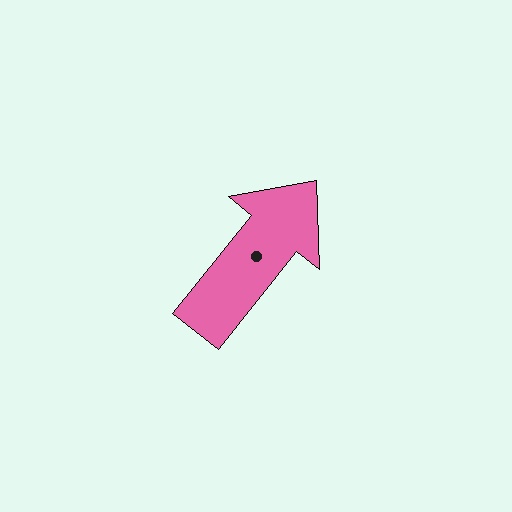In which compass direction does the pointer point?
Northeast.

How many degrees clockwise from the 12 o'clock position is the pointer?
Approximately 39 degrees.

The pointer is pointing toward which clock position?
Roughly 1 o'clock.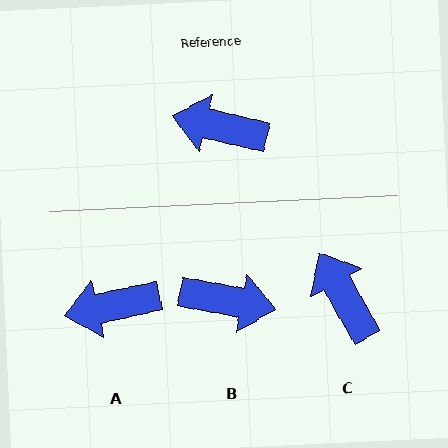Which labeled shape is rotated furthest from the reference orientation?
B, about 177 degrees away.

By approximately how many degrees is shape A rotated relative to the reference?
Approximately 26 degrees counter-clockwise.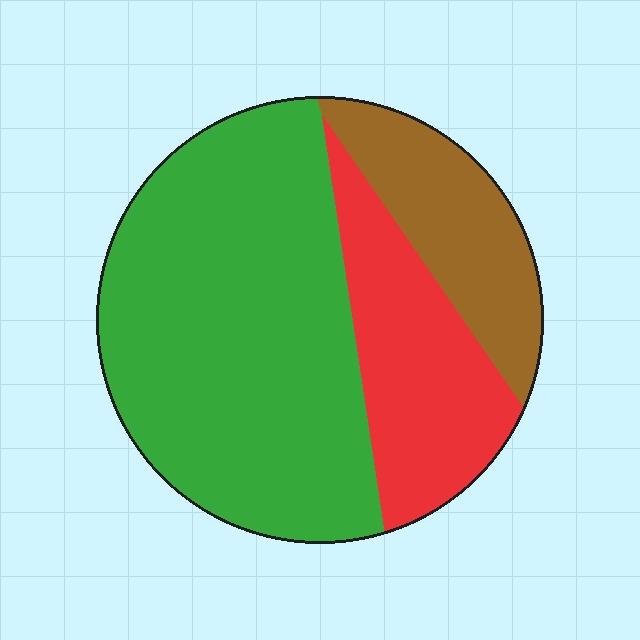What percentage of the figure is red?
Red takes up about one quarter (1/4) of the figure.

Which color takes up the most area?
Green, at roughly 60%.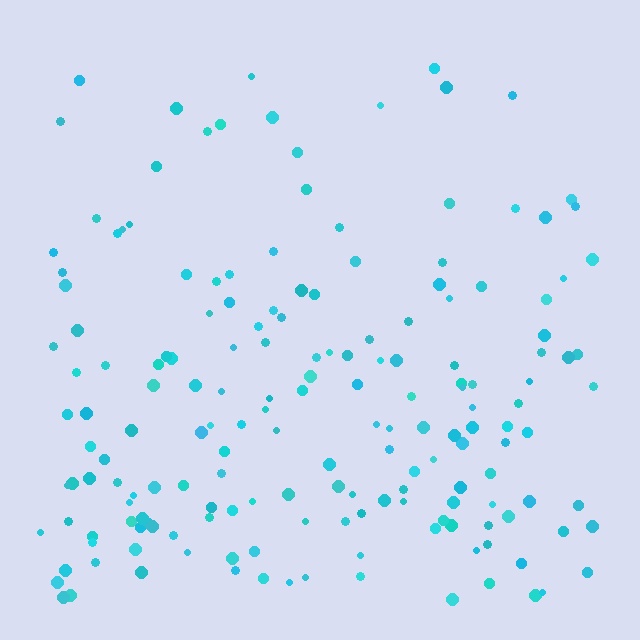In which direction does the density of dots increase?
From top to bottom, with the bottom side densest.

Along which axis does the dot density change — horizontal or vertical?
Vertical.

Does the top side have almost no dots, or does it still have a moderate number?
Still a moderate number, just noticeably fewer than the bottom.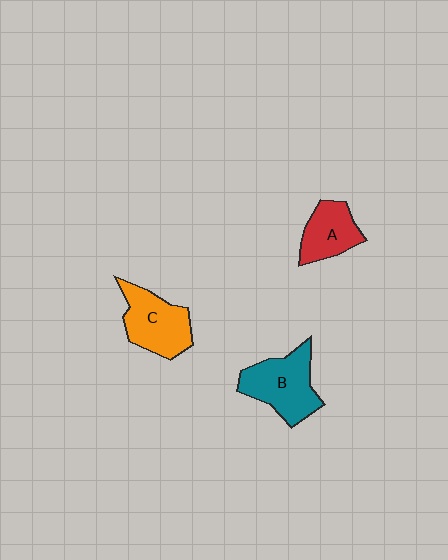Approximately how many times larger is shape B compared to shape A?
Approximately 1.4 times.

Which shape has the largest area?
Shape B (teal).